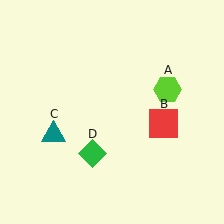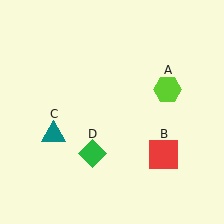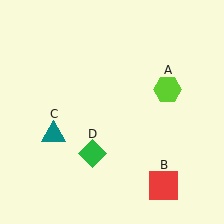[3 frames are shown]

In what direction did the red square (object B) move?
The red square (object B) moved down.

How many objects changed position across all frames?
1 object changed position: red square (object B).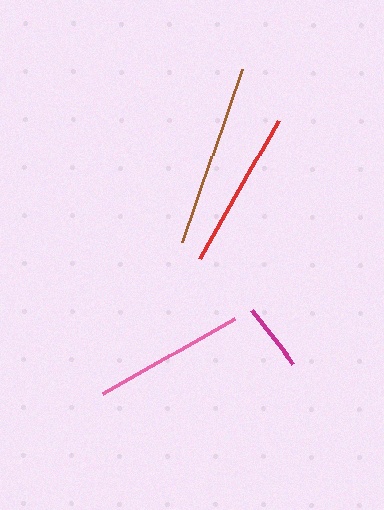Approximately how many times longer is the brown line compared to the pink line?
The brown line is approximately 1.2 times the length of the pink line.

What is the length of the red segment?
The red segment is approximately 159 pixels long.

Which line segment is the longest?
The brown line is the longest at approximately 183 pixels.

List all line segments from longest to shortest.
From longest to shortest: brown, red, pink, magenta.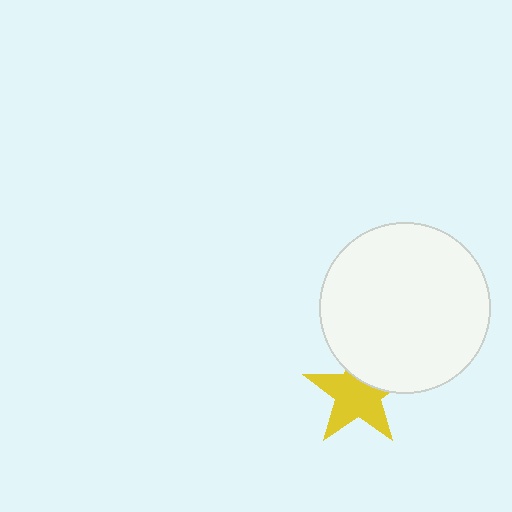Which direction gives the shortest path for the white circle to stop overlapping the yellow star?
Moving up gives the shortest separation.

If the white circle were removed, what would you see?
You would see the complete yellow star.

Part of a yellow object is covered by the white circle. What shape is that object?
It is a star.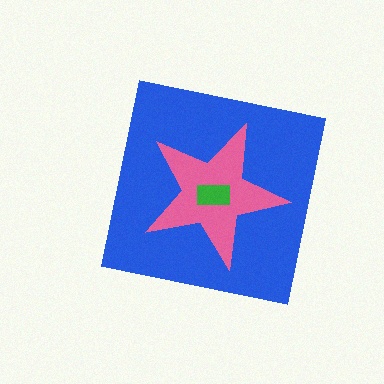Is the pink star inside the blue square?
Yes.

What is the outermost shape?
The blue square.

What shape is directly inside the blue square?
The pink star.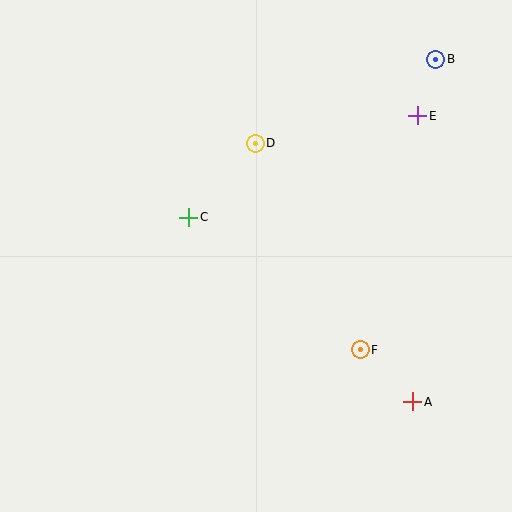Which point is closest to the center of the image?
Point C at (189, 217) is closest to the center.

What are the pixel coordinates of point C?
Point C is at (189, 217).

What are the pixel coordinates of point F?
Point F is at (360, 350).